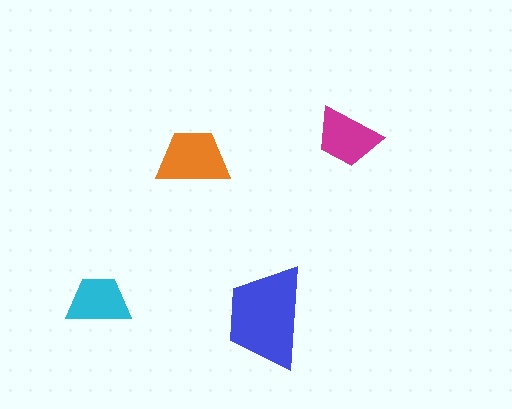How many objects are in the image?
There are 4 objects in the image.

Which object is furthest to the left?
The cyan trapezoid is leftmost.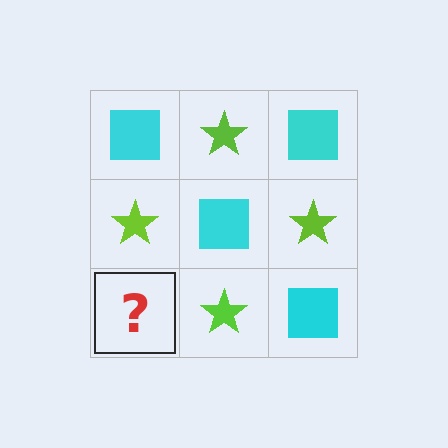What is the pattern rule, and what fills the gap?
The rule is that it alternates cyan square and lime star in a checkerboard pattern. The gap should be filled with a cyan square.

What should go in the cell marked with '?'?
The missing cell should contain a cyan square.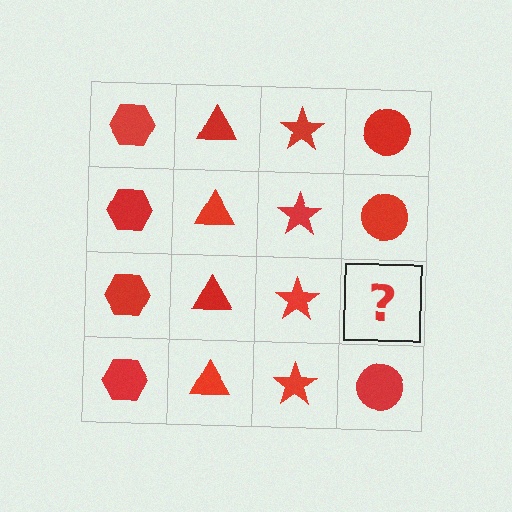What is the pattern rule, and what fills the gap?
The rule is that each column has a consistent shape. The gap should be filled with a red circle.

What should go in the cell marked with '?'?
The missing cell should contain a red circle.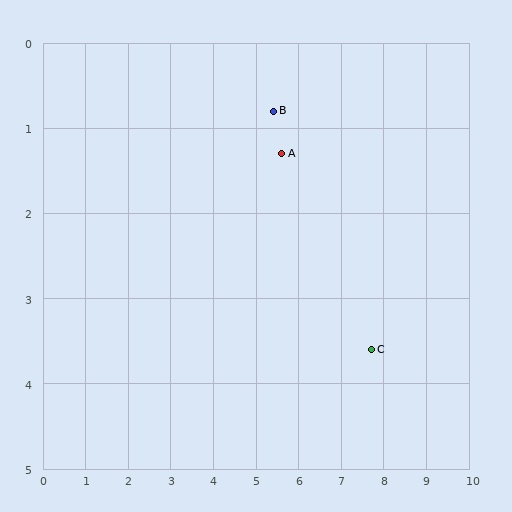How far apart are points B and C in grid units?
Points B and C are about 3.6 grid units apart.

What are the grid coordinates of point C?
Point C is at approximately (7.7, 3.6).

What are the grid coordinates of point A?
Point A is at approximately (5.6, 1.3).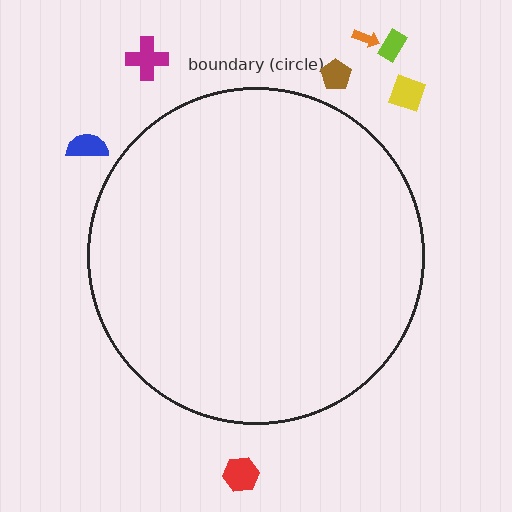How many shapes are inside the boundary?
0 inside, 7 outside.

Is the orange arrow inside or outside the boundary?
Outside.